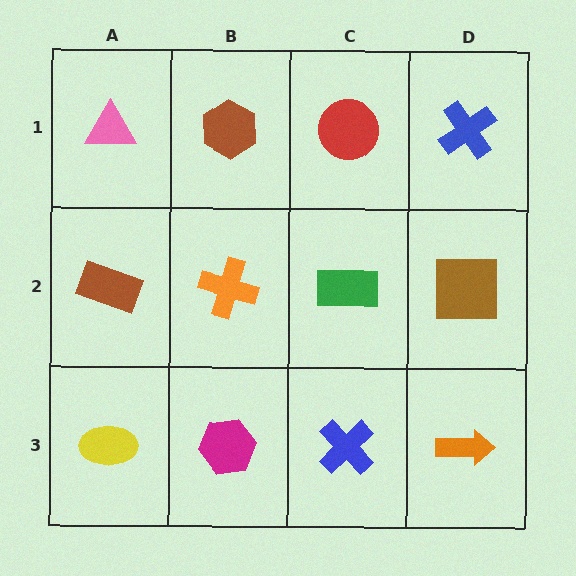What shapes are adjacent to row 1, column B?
An orange cross (row 2, column B), a pink triangle (row 1, column A), a red circle (row 1, column C).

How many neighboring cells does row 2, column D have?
3.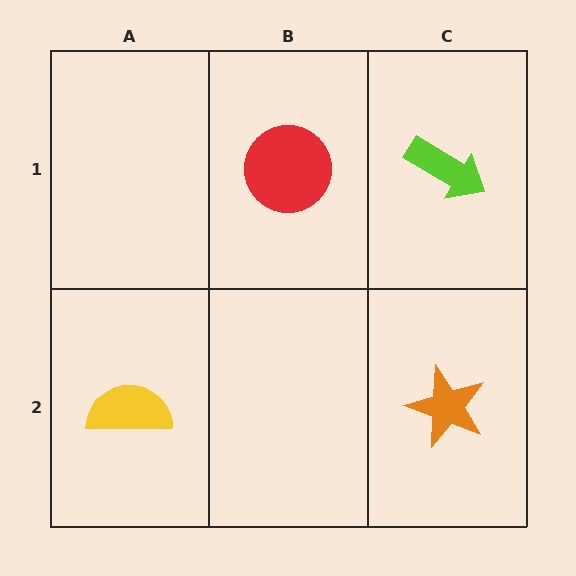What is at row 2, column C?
An orange star.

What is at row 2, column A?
A yellow semicircle.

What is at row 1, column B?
A red circle.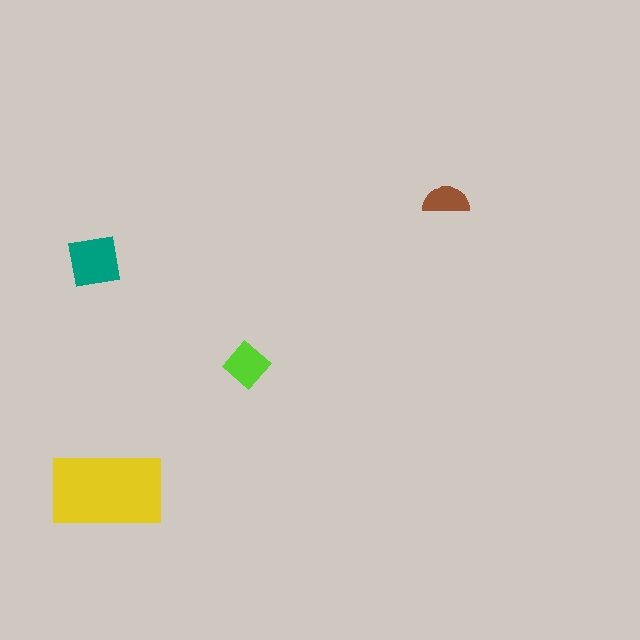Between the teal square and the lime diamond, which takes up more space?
The teal square.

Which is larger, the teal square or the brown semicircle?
The teal square.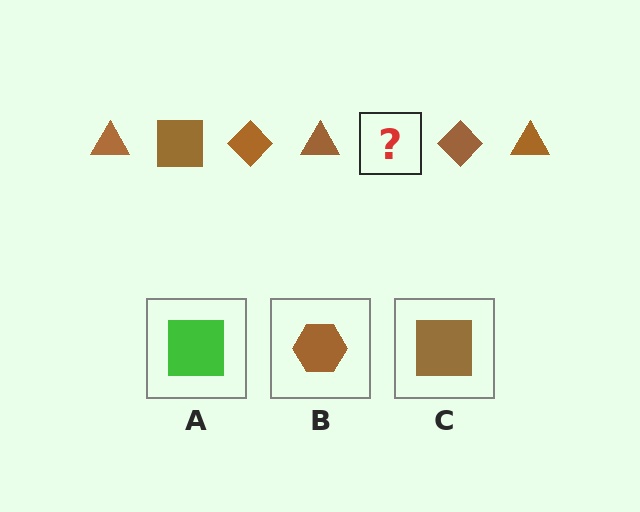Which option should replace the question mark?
Option C.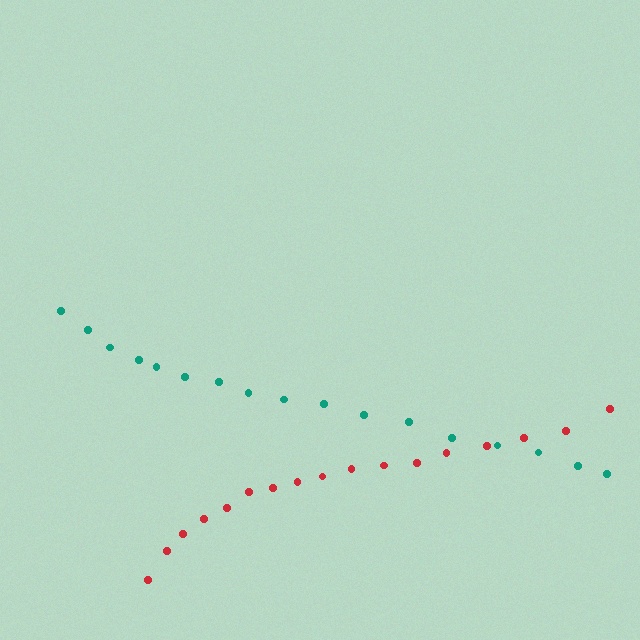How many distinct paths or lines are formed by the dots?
There are 2 distinct paths.